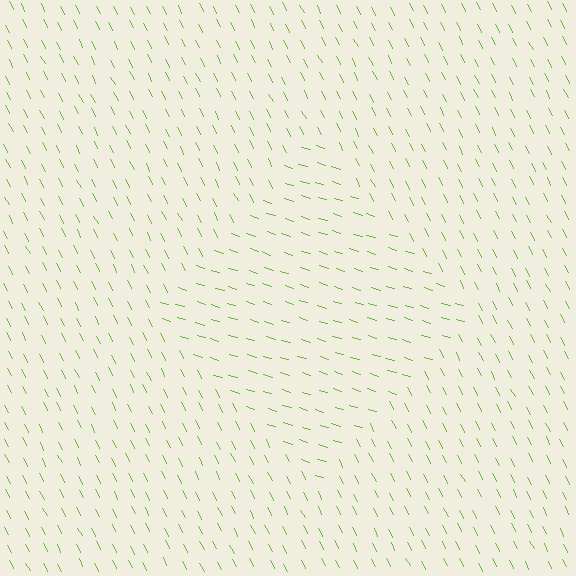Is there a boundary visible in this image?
Yes, there is a texture boundary formed by a change in line orientation.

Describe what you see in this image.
The image is filled with small lime line segments. A diamond region in the image has lines oriented differently from the surrounding lines, creating a visible texture boundary.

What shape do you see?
I see a diamond.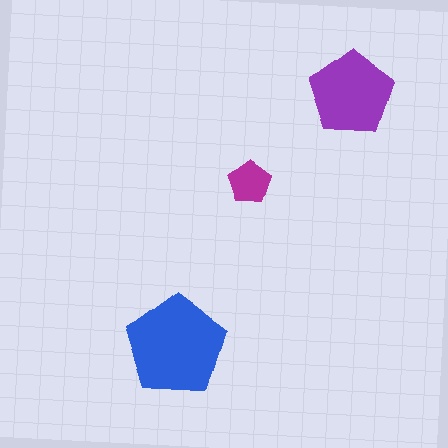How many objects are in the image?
There are 3 objects in the image.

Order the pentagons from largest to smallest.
the blue one, the purple one, the magenta one.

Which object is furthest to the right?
The purple pentagon is rightmost.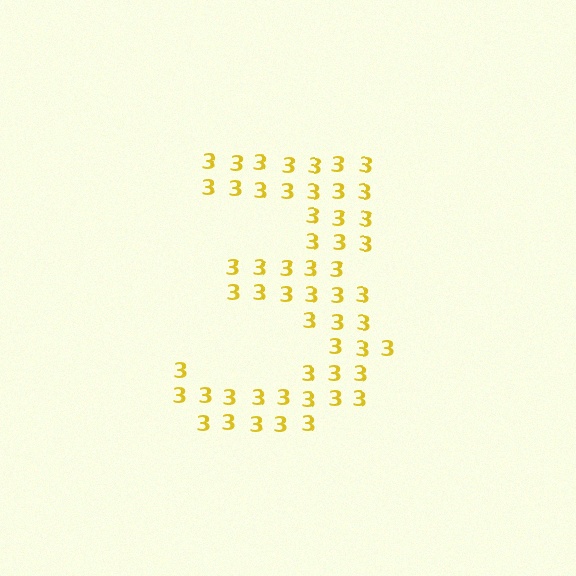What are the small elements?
The small elements are digit 3's.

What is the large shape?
The large shape is the digit 3.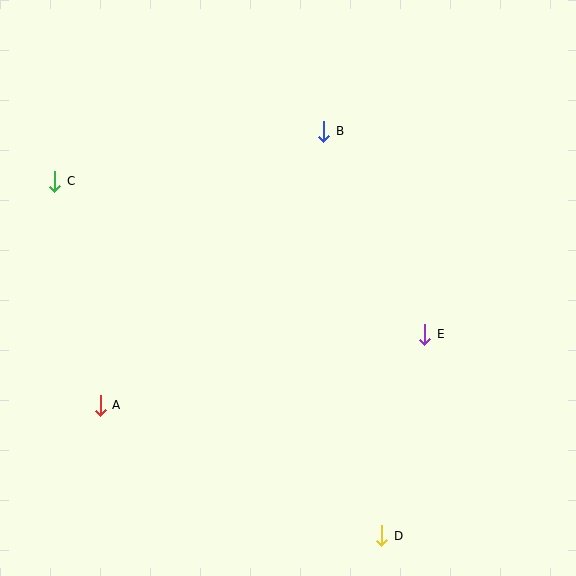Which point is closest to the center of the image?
Point E at (425, 335) is closest to the center.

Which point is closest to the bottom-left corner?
Point A is closest to the bottom-left corner.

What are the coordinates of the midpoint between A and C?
The midpoint between A and C is at (77, 293).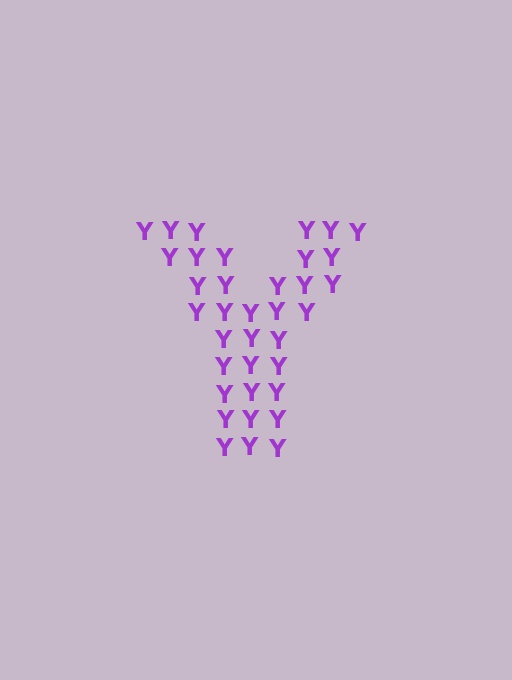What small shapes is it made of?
It is made of small letter Y's.